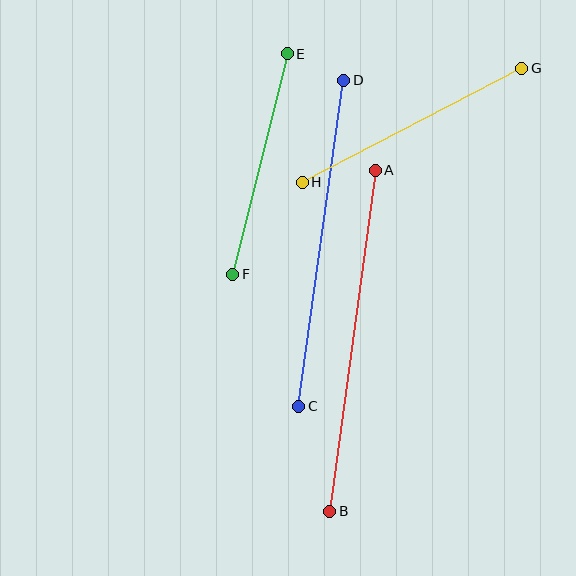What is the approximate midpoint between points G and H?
The midpoint is at approximately (412, 125) pixels.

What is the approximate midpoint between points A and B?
The midpoint is at approximately (352, 341) pixels.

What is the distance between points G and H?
The distance is approximately 247 pixels.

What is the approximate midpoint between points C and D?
The midpoint is at approximately (321, 243) pixels.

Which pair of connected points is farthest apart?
Points A and B are farthest apart.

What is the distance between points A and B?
The distance is approximately 344 pixels.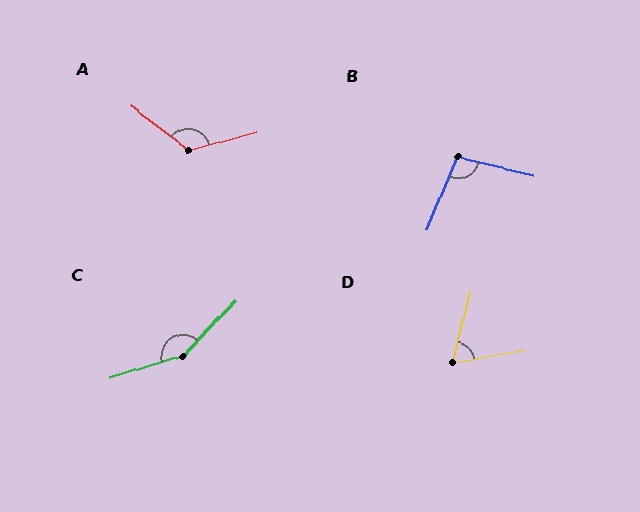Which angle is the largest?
C, at approximately 150 degrees.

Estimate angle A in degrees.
Approximately 128 degrees.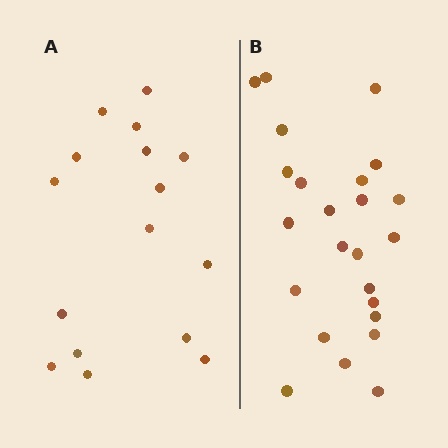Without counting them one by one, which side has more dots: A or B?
Region B (the right region) has more dots.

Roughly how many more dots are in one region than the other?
Region B has roughly 8 or so more dots than region A.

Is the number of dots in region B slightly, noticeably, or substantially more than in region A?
Region B has substantially more. The ratio is roughly 1.5 to 1.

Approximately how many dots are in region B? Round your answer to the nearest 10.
About 20 dots. (The exact count is 24, which rounds to 20.)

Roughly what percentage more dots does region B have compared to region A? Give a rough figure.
About 50% more.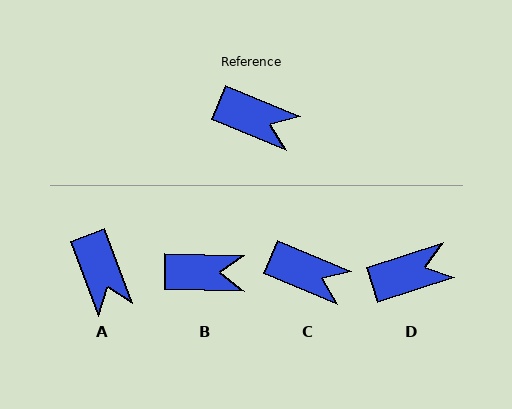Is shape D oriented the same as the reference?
No, it is off by about 40 degrees.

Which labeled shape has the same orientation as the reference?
C.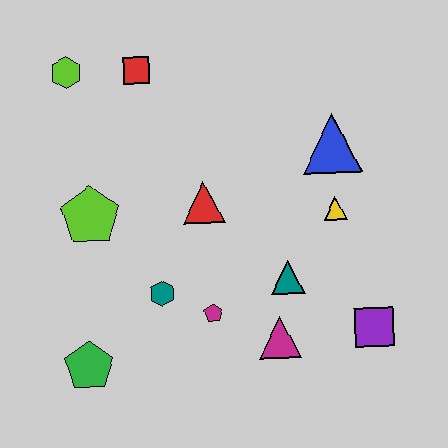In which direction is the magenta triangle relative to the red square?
The magenta triangle is below the red square.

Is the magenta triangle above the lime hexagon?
No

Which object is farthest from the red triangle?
The purple square is farthest from the red triangle.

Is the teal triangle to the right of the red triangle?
Yes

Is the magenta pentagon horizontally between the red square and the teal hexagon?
No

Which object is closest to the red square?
The lime hexagon is closest to the red square.